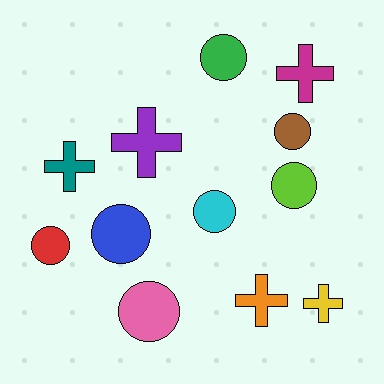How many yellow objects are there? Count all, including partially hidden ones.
There is 1 yellow object.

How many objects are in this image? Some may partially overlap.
There are 12 objects.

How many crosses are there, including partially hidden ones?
There are 5 crosses.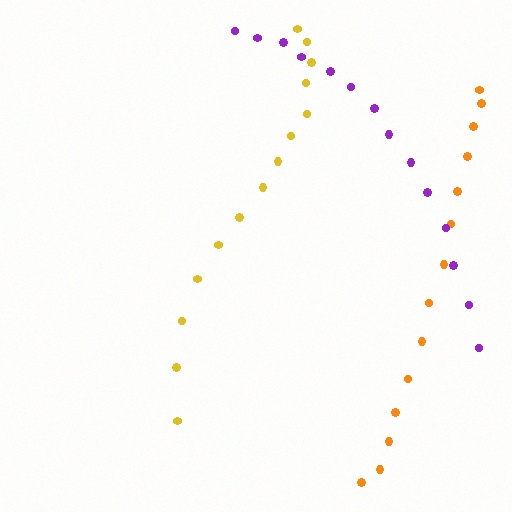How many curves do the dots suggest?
There are 3 distinct paths.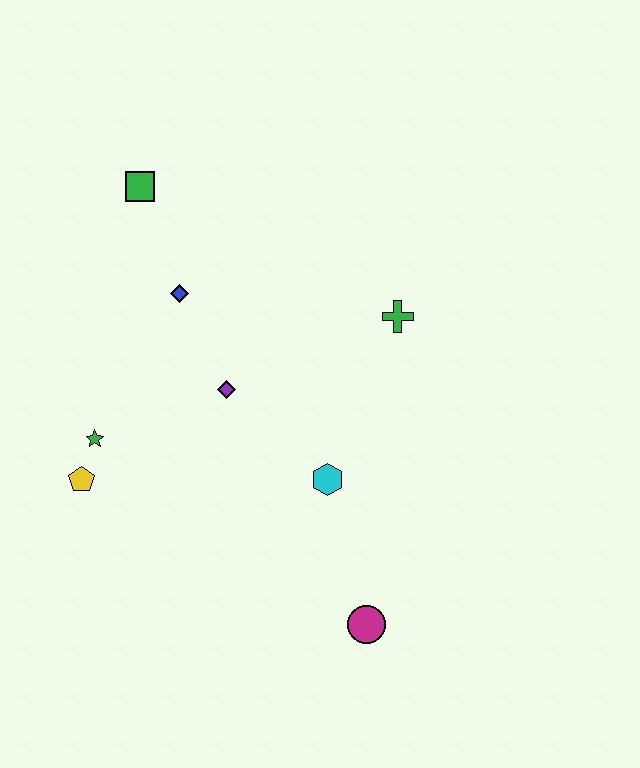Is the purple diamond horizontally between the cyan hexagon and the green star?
Yes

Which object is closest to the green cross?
The cyan hexagon is closest to the green cross.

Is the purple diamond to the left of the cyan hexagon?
Yes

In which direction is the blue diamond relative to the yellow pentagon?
The blue diamond is above the yellow pentagon.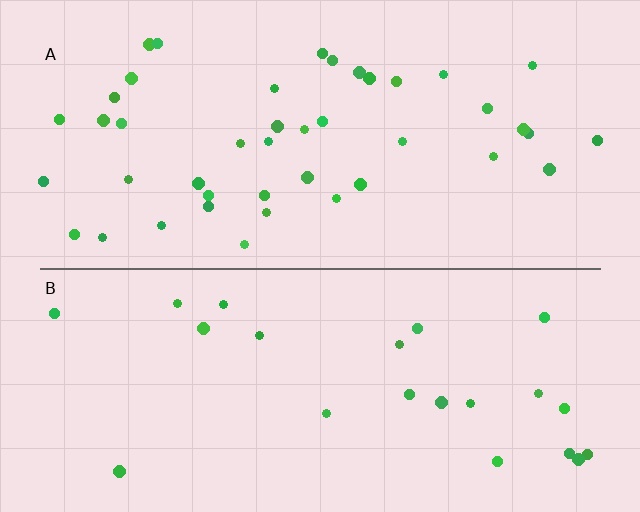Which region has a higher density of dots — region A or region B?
A (the top).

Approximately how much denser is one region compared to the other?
Approximately 1.9× — region A over region B.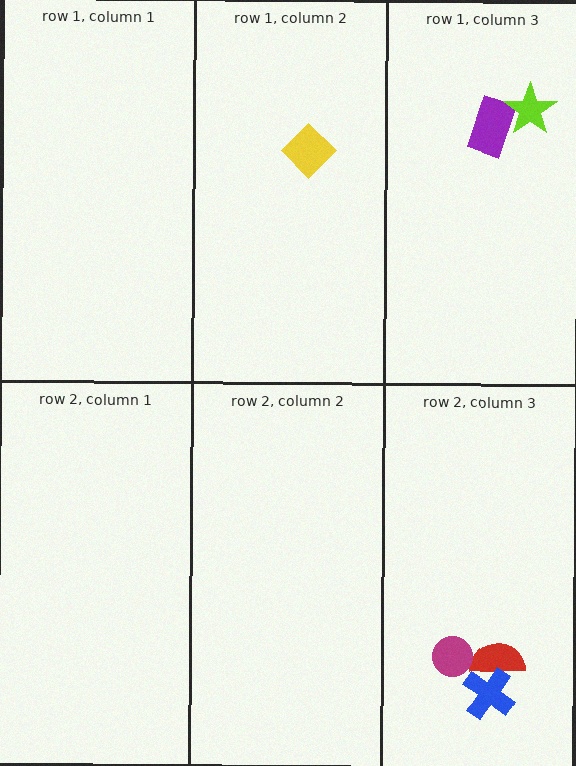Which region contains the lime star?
The row 1, column 3 region.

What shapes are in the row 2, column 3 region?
The red semicircle, the magenta circle, the blue cross.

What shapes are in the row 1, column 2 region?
The yellow diamond.